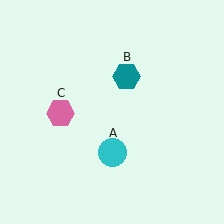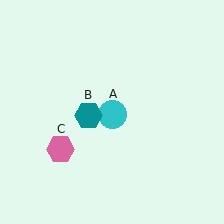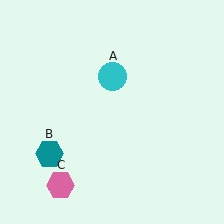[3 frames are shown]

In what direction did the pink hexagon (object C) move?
The pink hexagon (object C) moved down.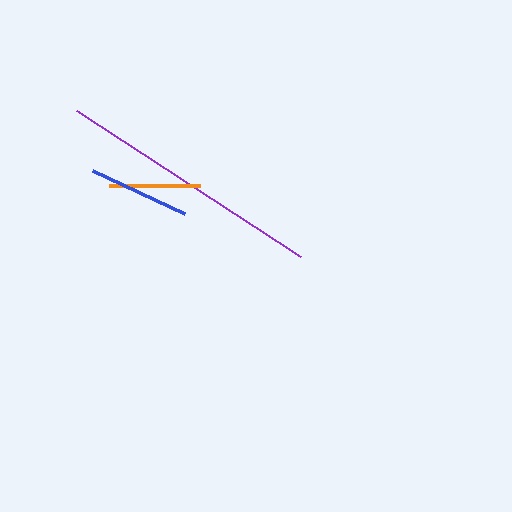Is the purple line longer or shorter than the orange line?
The purple line is longer than the orange line.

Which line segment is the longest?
The purple line is the longest at approximately 267 pixels.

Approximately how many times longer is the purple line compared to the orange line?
The purple line is approximately 2.9 times the length of the orange line.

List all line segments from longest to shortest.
From longest to shortest: purple, blue, orange.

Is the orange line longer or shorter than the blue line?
The blue line is longer than the orange line.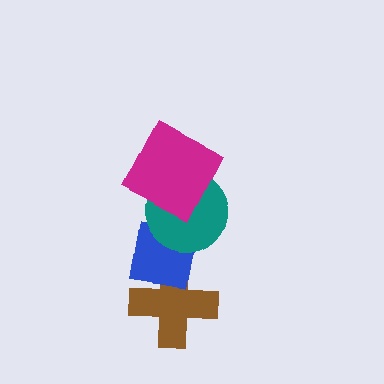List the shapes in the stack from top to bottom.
From top to bottom: the magenta square, the teal circle, the blue square, the brown cross.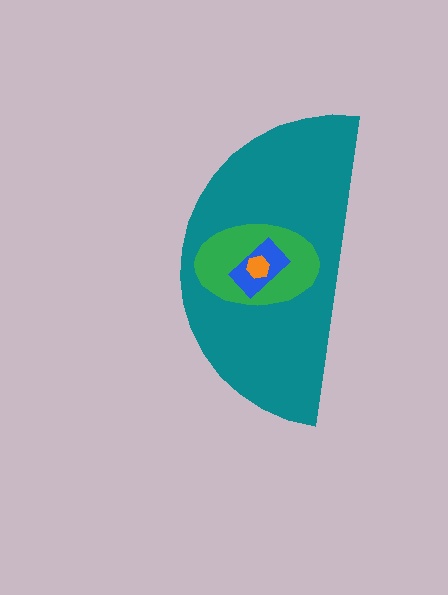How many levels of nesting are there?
4.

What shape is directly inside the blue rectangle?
The orange hexagon.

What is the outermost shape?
The teal semicircle.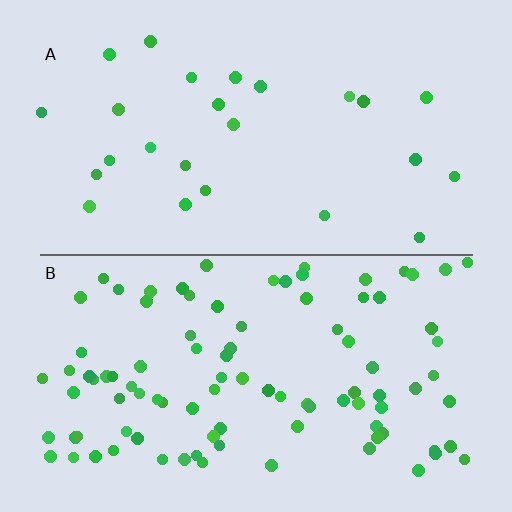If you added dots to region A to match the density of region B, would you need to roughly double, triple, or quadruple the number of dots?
Approximately quadruple.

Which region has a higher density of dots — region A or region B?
B (the bottom).